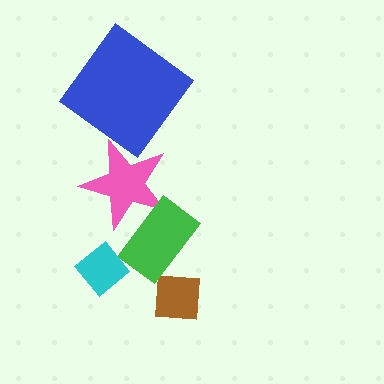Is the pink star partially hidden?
Yes, it is partially covered by another shape.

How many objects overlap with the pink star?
1 object overlaps with the pink star.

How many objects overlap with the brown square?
0 objects overlap with the brown square.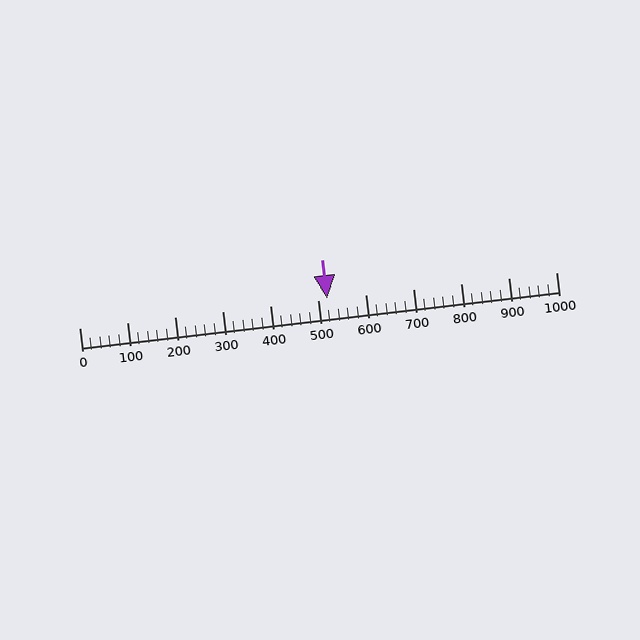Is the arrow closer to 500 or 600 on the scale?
The arrow is closer to 500.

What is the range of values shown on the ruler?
The ruler shows values from 0 to 1000.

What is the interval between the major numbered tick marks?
The major tick marks are spaced 100 units apart.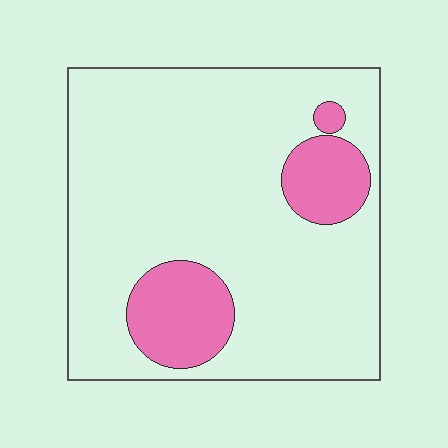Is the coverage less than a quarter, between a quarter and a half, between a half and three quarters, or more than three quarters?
Less than a quarter.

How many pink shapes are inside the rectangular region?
3.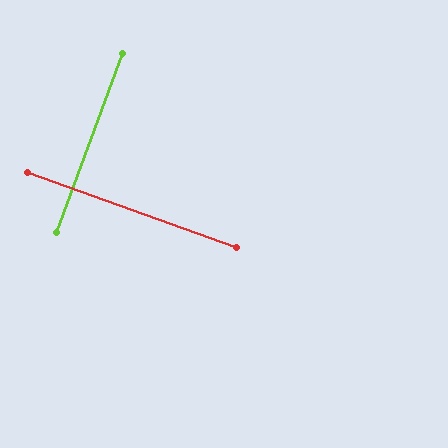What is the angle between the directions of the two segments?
Approximately 89 degrees.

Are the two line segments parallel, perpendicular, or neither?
Perpendicular — they meet at approximately 89°.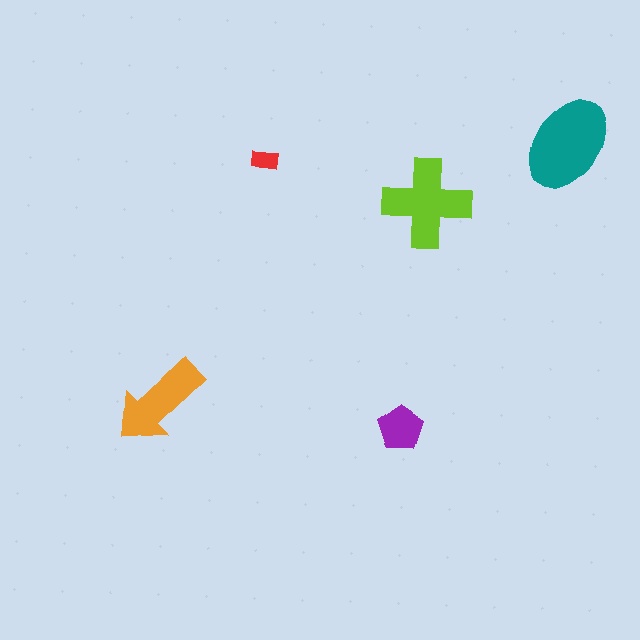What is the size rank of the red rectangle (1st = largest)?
5th.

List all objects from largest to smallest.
The teal ellipse, the lime cross, the orange arrow, the purple pentagon, the red rectangle.